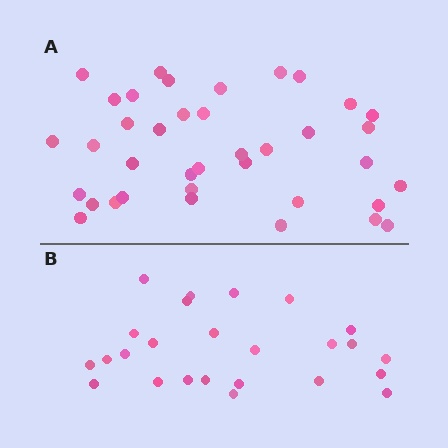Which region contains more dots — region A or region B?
Region A (the top region) has more dots.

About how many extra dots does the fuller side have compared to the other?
Region A has approximately 15 more dots than region B.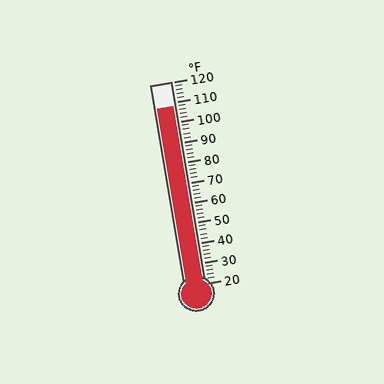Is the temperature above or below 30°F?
The temperature is above 30°F.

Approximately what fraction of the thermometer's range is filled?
The thermometer is filled to approximately 90% of its range.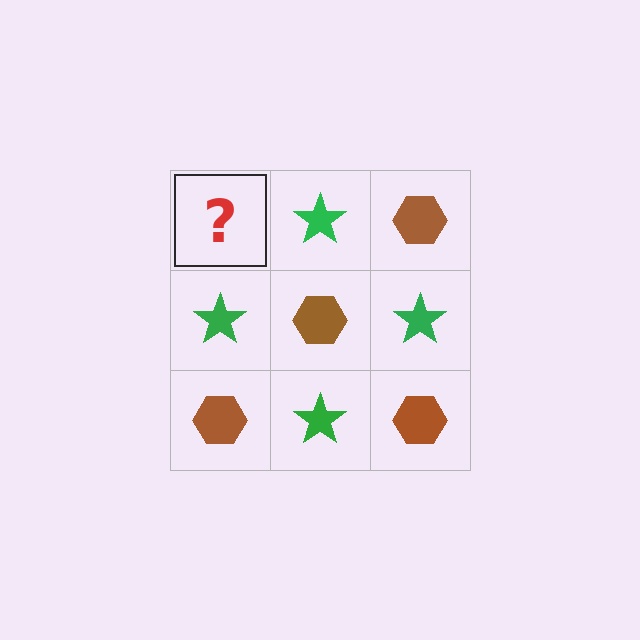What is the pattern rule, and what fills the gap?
The rule is that it alternates brown hexagon and green star in a checkerboard pattern. The gap should be filled with a brown hexagon.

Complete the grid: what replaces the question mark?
The question mark should be replaced with a brown hexagon.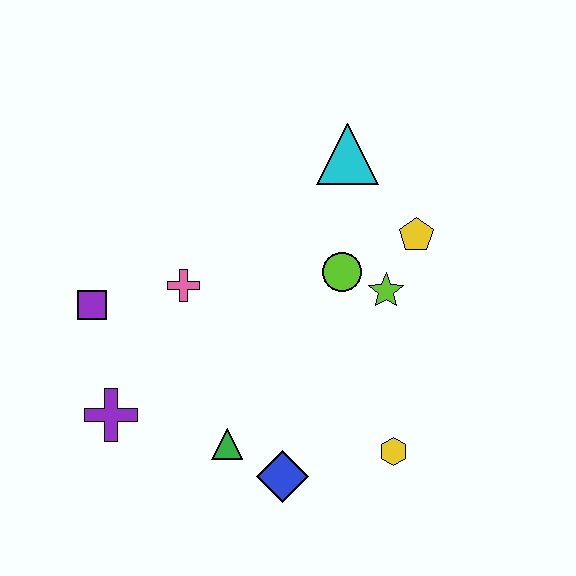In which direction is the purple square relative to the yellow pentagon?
The purple square is to the left of the yellow pentagon.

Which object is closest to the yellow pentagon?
The lime star is closest to the yellow pentagon.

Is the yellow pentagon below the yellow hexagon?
No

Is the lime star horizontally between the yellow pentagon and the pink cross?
Yes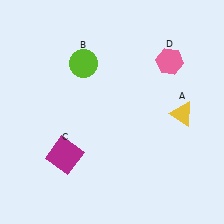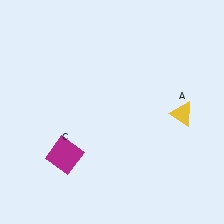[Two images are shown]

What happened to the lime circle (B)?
The lime circle (B) was removed in Image 2. It was in the top-left area of Image 1.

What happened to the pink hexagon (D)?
The pink hexagon (D) was removed in Image 2. It was in the top-right area of Image 1.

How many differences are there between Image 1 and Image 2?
There are 2 differences between the two images.